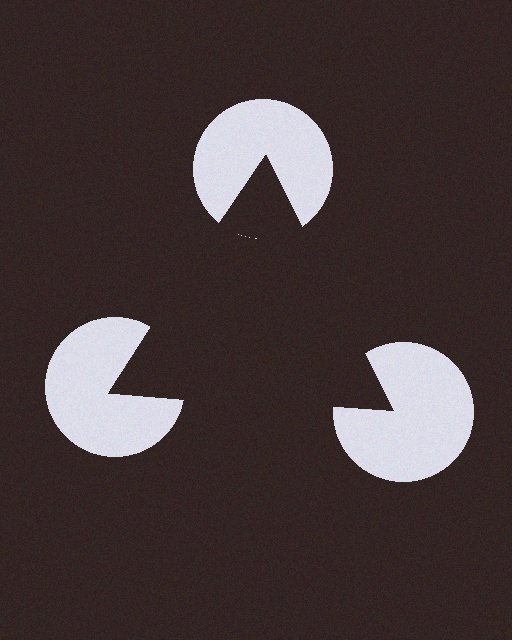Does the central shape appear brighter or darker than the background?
It typically appears slightly darker than the background, even though no actual brightness change is drawn.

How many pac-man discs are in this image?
There are 3 — one at each vertex of the illusory triangle.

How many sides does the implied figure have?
3 sides.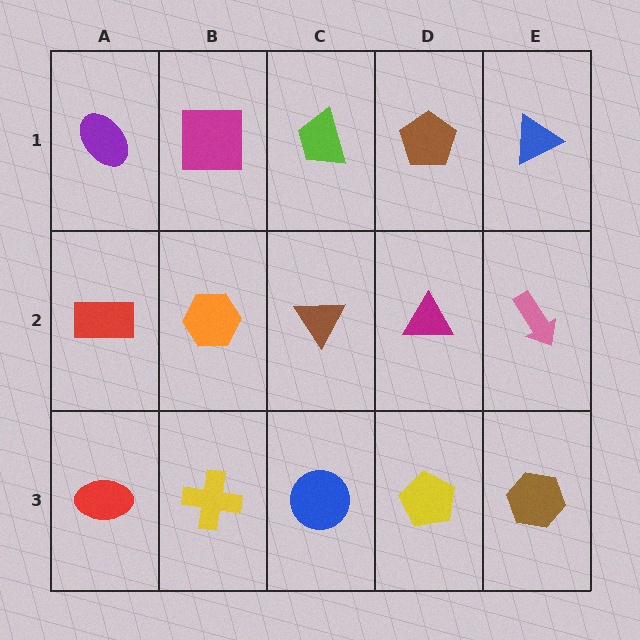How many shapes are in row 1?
5 shapes.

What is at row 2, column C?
A brown triangle.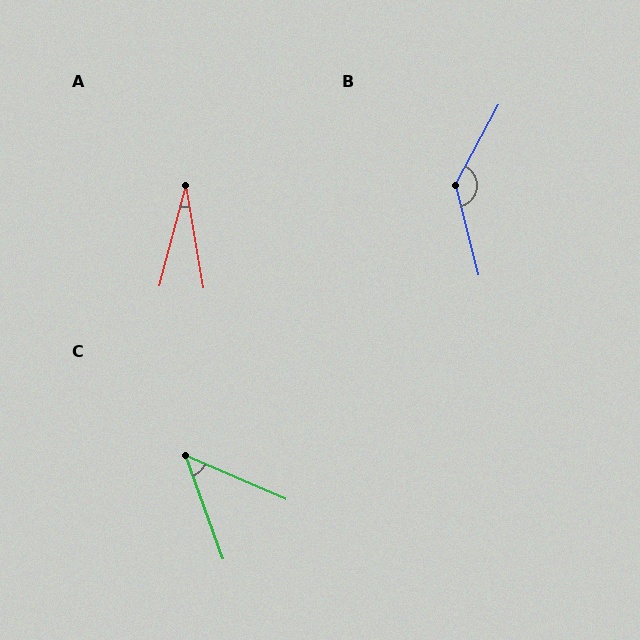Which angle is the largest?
B, at approximately 138 degrees.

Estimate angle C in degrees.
Approximately 47 degrees.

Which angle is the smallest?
A, at approximately 25 degrees.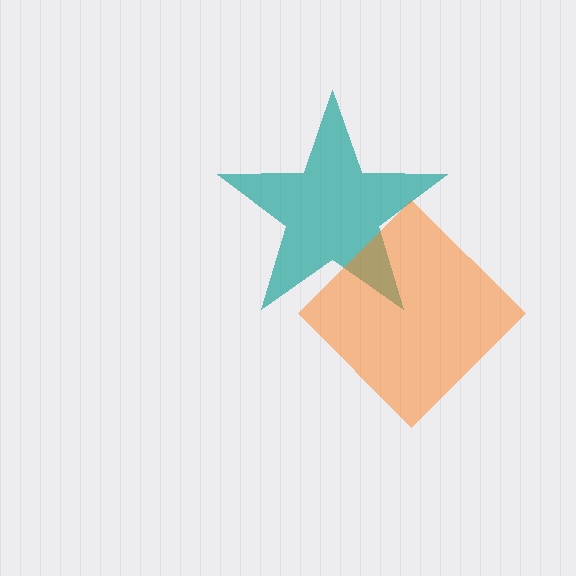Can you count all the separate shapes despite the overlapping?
Yes, there are 2 separate shapes.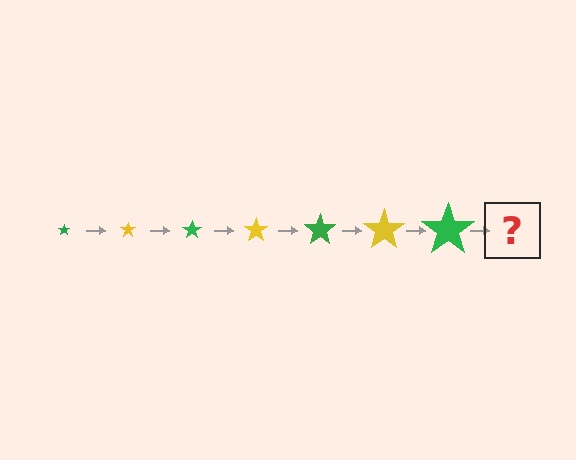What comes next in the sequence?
The next element should be a yellow star, larger than the previous one.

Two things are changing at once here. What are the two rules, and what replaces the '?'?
The two rules are that the star grows larger each step and the color cycles through green and yellow. The '?' should be a yellow star, larger than the previous one.